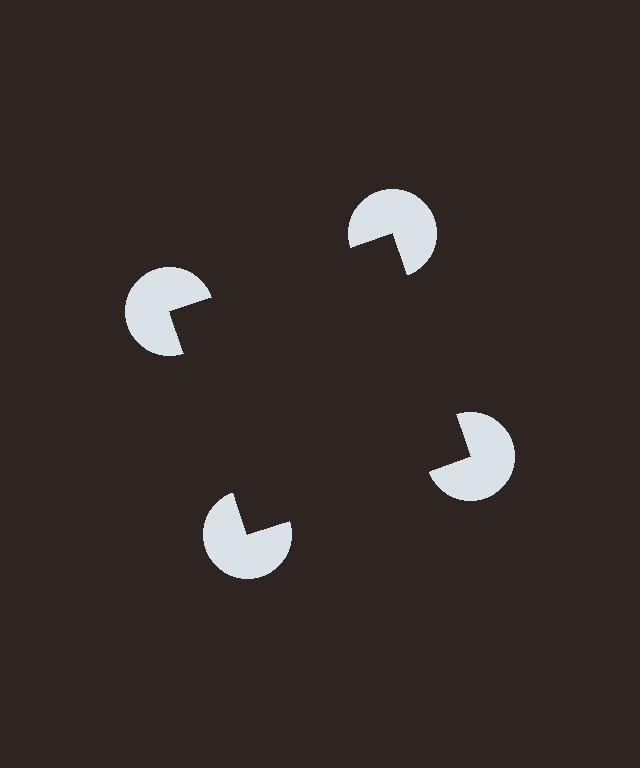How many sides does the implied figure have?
4 sides.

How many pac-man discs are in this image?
There are 4 — one at each vertex of the illusory square.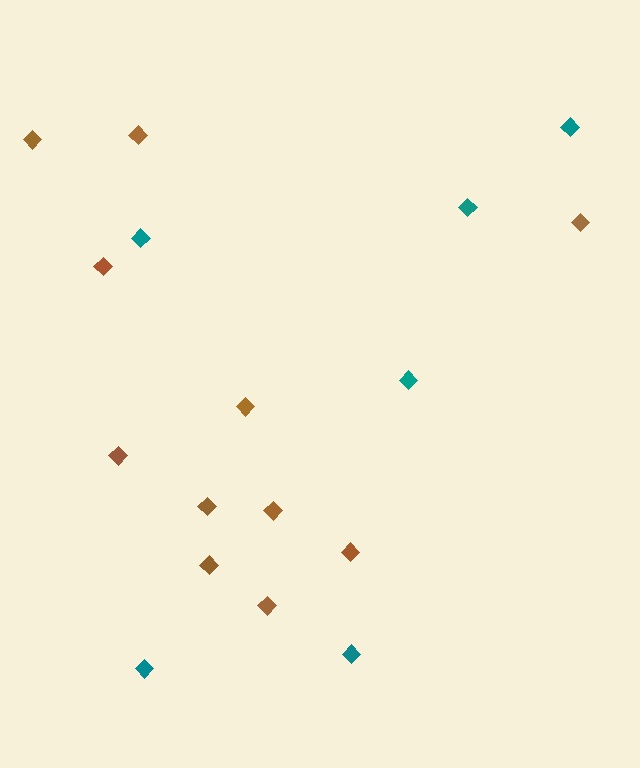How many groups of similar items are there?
There are 2 groups: one group of teal diamonds (6) and one group of brown diamonds (11).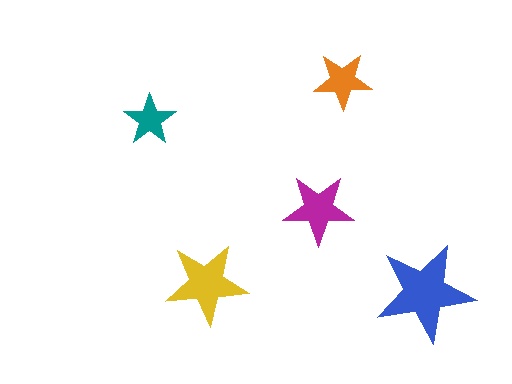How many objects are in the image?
There are 5 objects in the image.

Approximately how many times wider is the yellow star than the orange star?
About 1.5 times wider.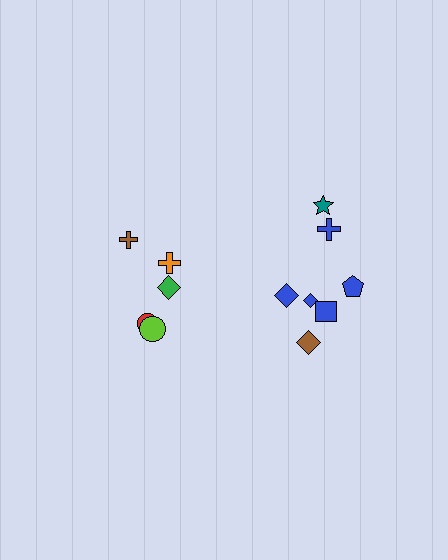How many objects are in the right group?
There are 7 objects.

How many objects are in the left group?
There are 5 objects.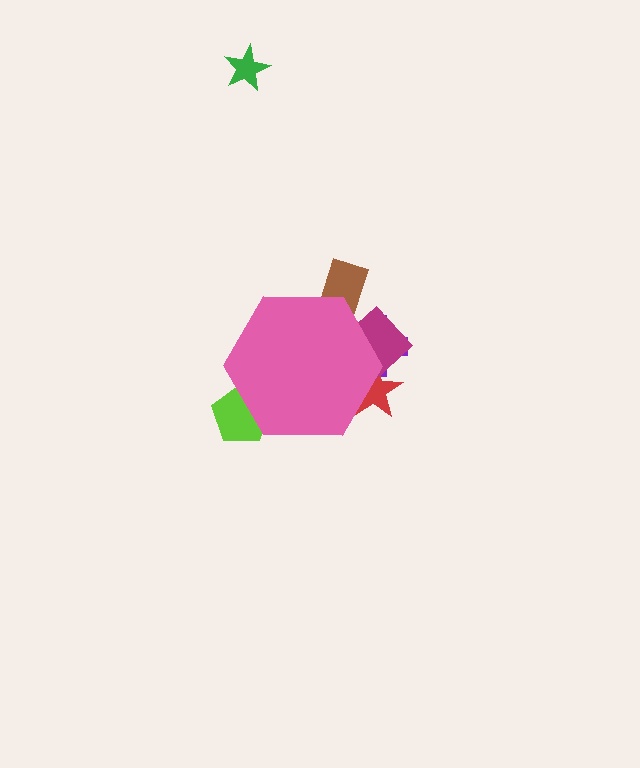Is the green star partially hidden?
No, the green star is fully visible.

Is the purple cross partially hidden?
Yes, the purple cross is partially hidden behind the pink hexagon.